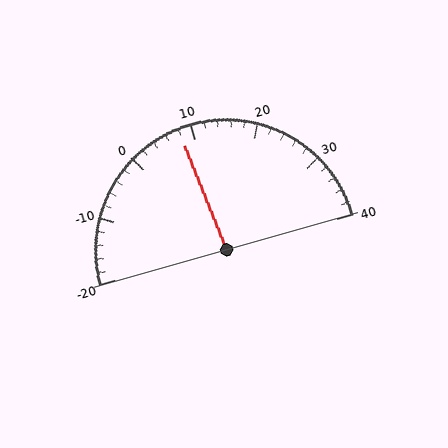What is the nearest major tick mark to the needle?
The nearest major tick mark is 10.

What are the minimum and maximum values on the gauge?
The gauge ranges from -20 to 40.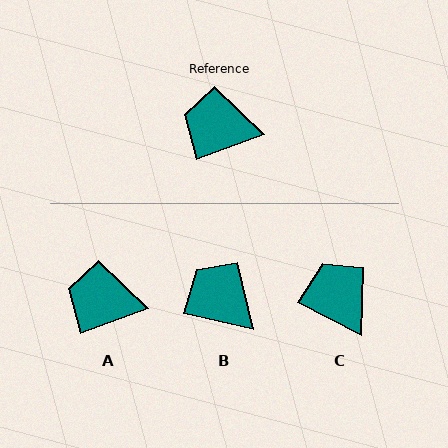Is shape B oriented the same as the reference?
No, it is off by about 33 degrees.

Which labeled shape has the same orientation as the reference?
A.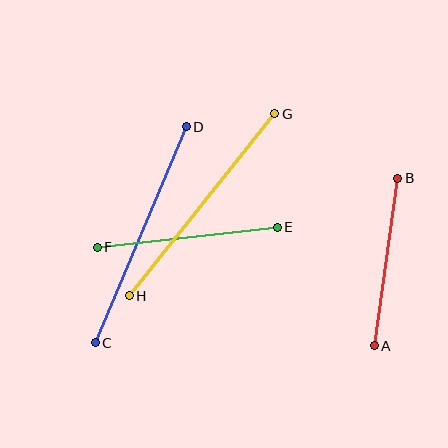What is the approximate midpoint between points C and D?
The midpoint is at approximately (141, 235) pixels.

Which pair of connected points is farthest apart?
Points C and D are farthest apart.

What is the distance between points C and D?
The distance is approximately 235 pixels.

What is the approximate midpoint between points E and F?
The midpoint is at approximately (187, 237) pixels.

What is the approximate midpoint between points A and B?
The midpoint is at approximately (386, 262) pixels.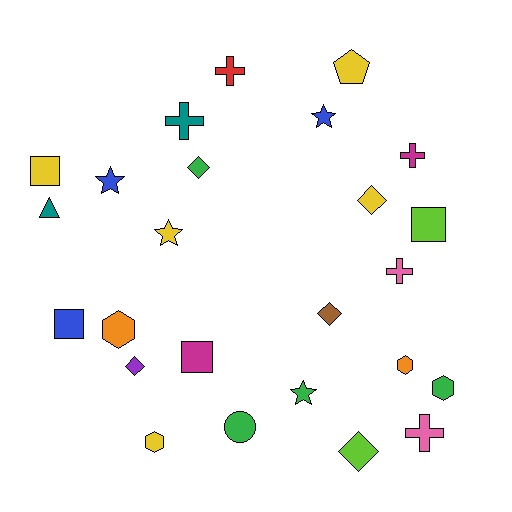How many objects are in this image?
There are 25 objects.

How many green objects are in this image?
There are 4 green objects.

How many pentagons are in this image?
There is 1 pentagon.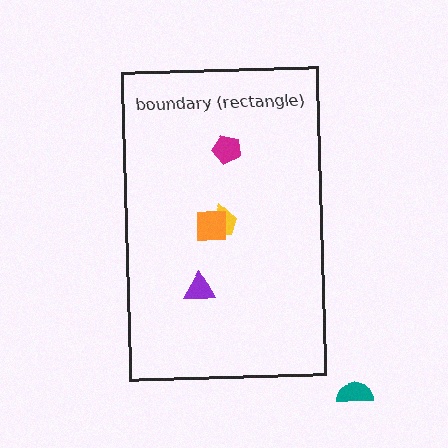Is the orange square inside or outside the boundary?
Inside.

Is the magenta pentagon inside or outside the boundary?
Inside.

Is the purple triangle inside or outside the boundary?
Inside.